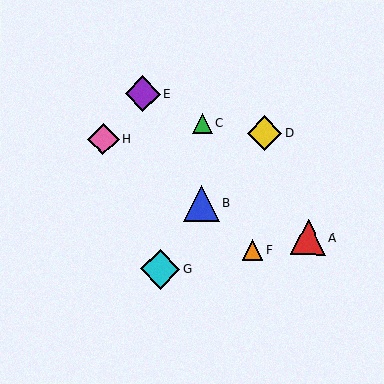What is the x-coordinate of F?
Object F is at x≈253.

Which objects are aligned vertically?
Objects B, C are aligned vertically.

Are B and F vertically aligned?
No, B is at x≈201 and F is at x≈253.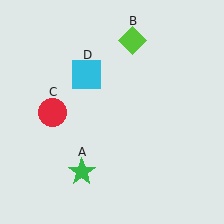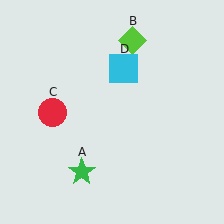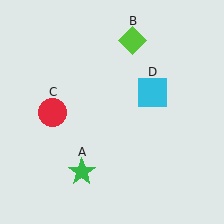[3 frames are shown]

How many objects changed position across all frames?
1 object changed position: cyan square (object D).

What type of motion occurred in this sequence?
The cyan square (object D) rotated clockwise around the center of the scene.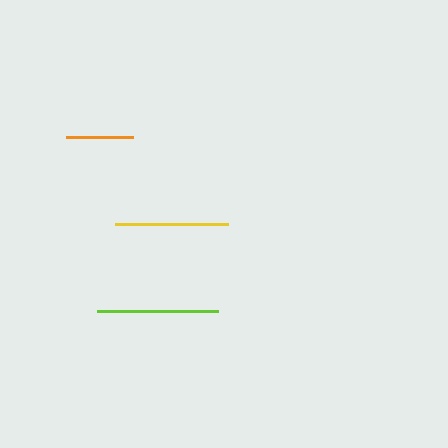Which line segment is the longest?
The lime line is the longest at approximately 121 pixels.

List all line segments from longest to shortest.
From longest to shortest: lime, yellow, orange.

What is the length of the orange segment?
The orange segment is approximately 67 pixels long.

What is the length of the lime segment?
The lime segment is approximately 121 pixels long.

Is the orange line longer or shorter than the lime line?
The lime line is longer than the orange line.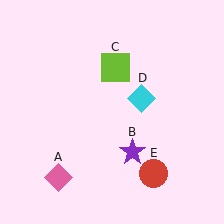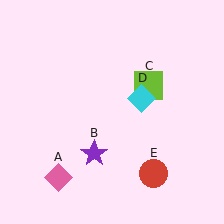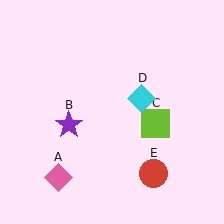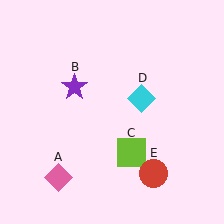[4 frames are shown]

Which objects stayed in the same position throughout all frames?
Pink diamond (object A) and cyan diamond (object D) and red circle (object E) remained stationary.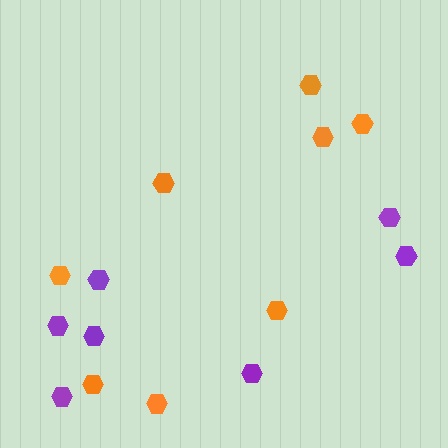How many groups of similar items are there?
There are 2 groups: one group of purple hexagons (7) and one group of orange hexagons (8).